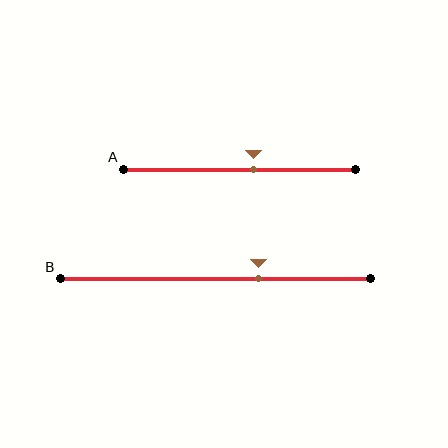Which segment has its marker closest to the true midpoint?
Segment A has its marker closest to the true midpoint.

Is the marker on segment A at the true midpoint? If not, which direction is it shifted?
No, the marker on segment A is shifted to the right by about 6% of the segment length.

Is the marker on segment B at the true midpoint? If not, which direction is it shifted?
No, the marker on segment B is shifted to the right by about 14% of the segment length.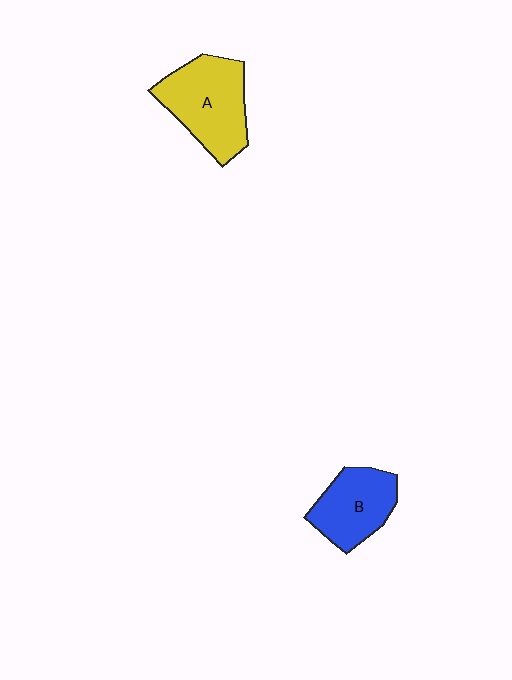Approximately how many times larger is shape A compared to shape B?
Approximately 1.3 times.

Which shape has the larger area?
Shape A (yellow).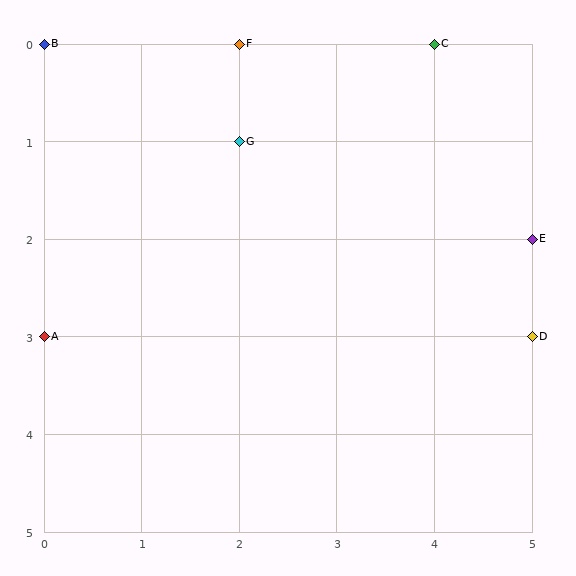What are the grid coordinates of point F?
Point F is at grid coordinates (2, 0).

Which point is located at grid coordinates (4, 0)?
Point C is at (4, 0).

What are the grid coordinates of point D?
Point D is at grid coordinates (5, 3).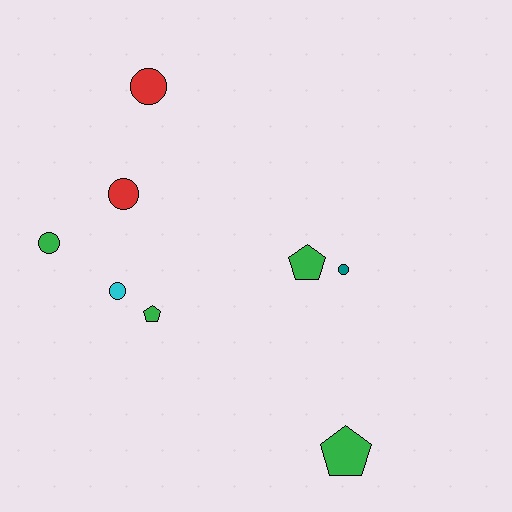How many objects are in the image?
There are 8 objects.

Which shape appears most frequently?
Circle, with 5 objects.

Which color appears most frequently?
Green, with 4 objects.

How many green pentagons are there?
There are 3 green pentagons.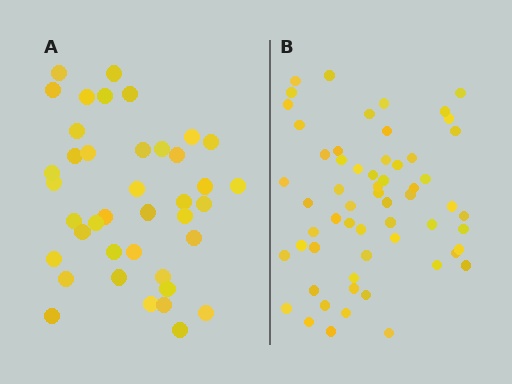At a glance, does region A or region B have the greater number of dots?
Region B (the right region) has more dots.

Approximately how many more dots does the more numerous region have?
Region B has approximately 20 more dots than region A.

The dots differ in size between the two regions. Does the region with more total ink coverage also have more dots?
No. Region A has more total ink coverage because its dots are larger, but region B actually contains more individual dots. Total area can be misleading — the number of items is what matters here.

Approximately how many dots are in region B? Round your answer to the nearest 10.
About 60 dots. (The exact count is 59, which rounds to 60.)